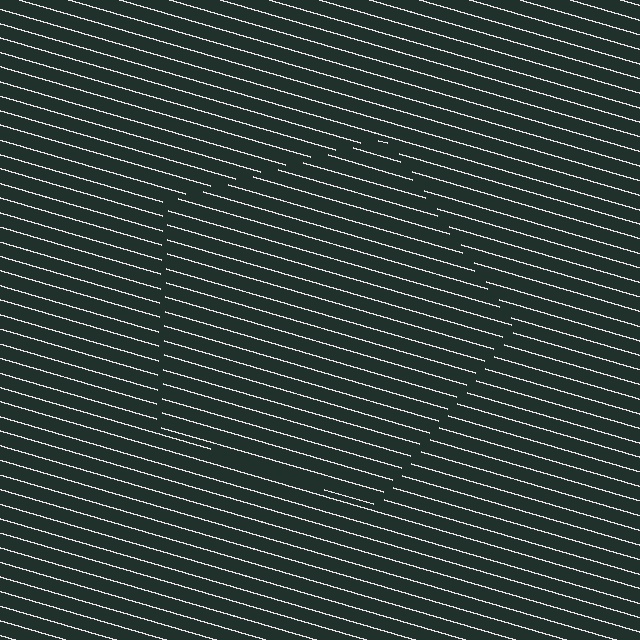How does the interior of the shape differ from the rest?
The interior of the shape contains the same grating, shifted by half a period — the contour is defined by the phase discontinuity where line-ends from the inner and outer gratings abut.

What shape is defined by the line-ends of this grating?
An illusory pentagon. The interior of the shape contains the same grating, shifted by half a period — the contour is defined by the phase discontinuity where line-ends from the inner and outer gratings abut.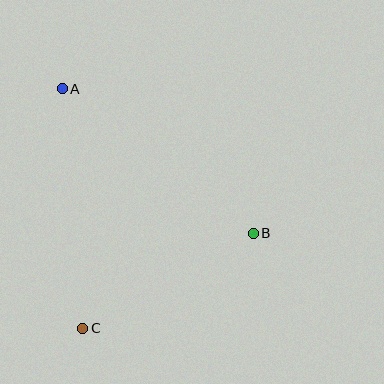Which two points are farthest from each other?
Points A and C are farthest from each other.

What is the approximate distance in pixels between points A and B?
The distance between A and B is approximately 240 pixels.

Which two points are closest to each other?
Points B and C are closest to each other.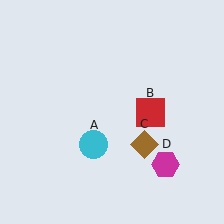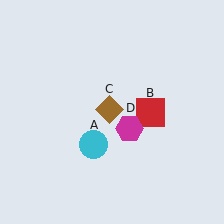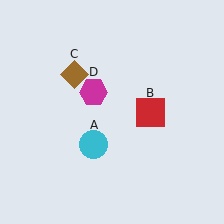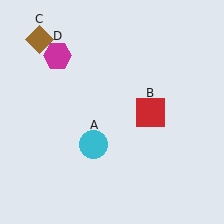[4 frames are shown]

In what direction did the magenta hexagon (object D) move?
The magenta hexagon (object D) moved up and to the left.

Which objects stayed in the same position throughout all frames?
Cyan circle (object A) and red square (object B) remained stationary.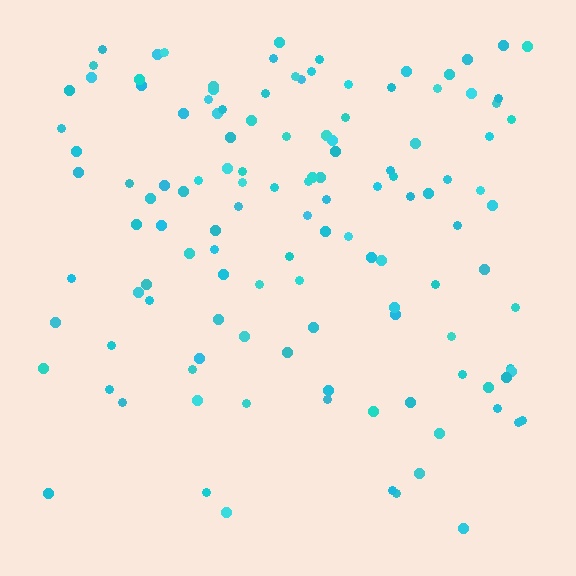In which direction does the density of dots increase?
From bottom to top, with the top side densest.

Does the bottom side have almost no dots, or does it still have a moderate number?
Still a moderate number, just noticeably fewer than the top.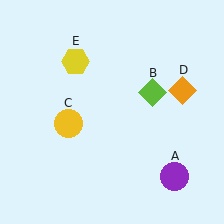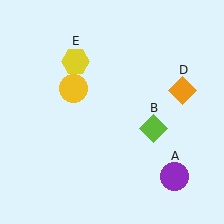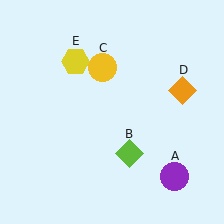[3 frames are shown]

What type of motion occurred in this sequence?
The lime diamond (object B), yellow circle (object C) rotated clockwise around the center of the scene.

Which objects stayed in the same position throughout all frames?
Purple circle (object A) and orange diamond (object D) and yellow hexagon (object E) remained stationary.